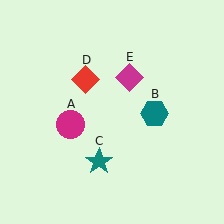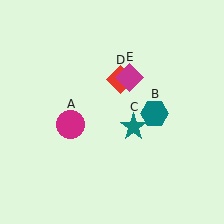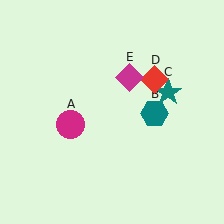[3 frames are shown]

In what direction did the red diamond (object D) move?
The red diamond (object D) moved right.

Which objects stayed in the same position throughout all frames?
Magenta circle (object A) and teal hexagon (object B) and magenta diamond (object E) remained stationary.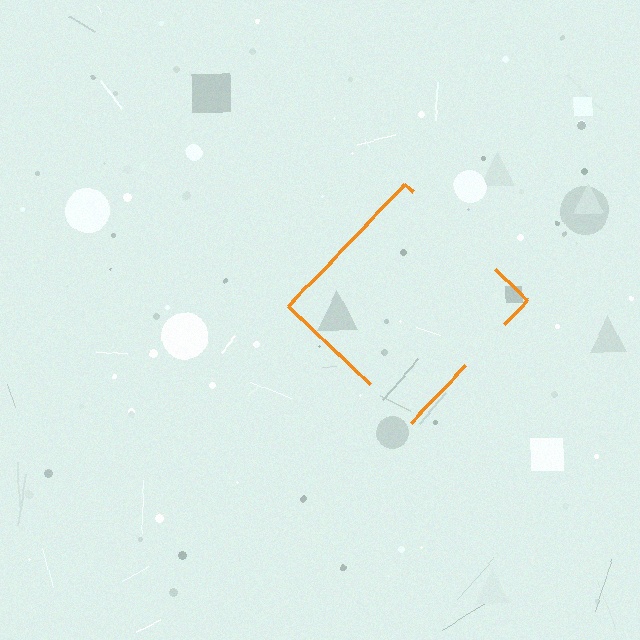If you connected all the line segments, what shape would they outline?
They would outline a diamond.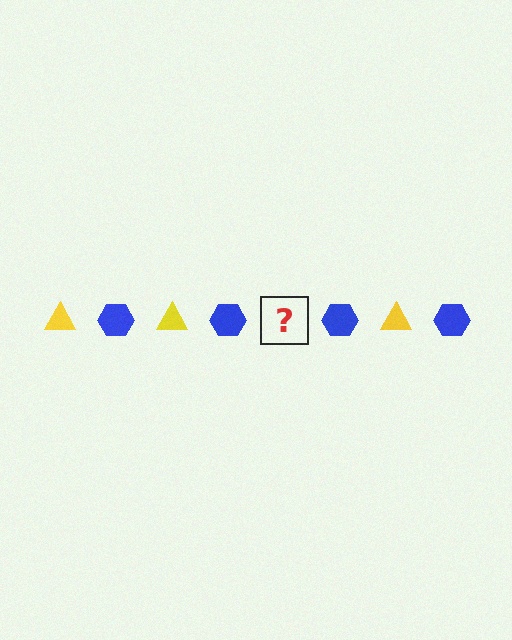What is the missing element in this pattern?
The missing element is a yellow triangle.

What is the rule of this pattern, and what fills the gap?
The rule is that the pattern alternates between yellow triangle and blue hexagon. The gap should be filled with a yellow triangle.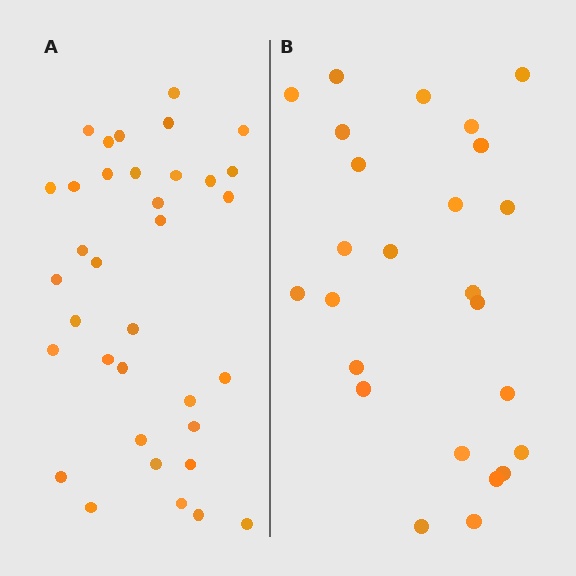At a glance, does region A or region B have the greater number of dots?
Region A (the left region) has more dots.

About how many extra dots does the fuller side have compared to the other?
Region A has roughly 10 or so more dots than region B.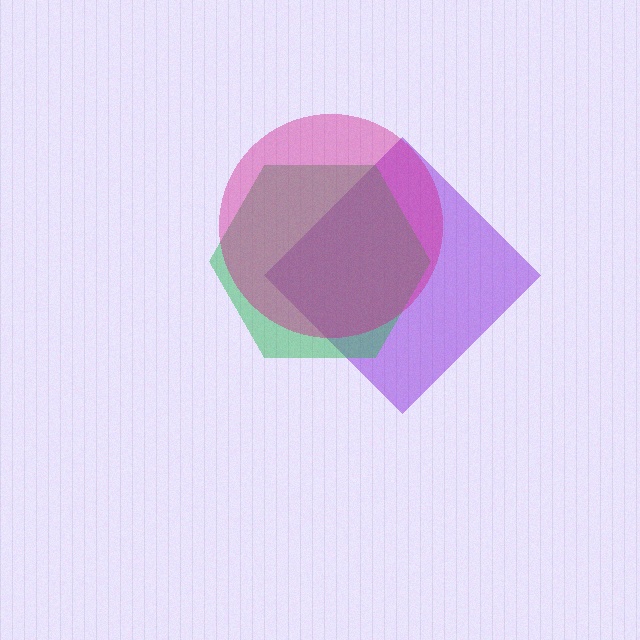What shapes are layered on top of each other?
The layered shapes are: a purple diamond, a green hexagon, a magenta circle.